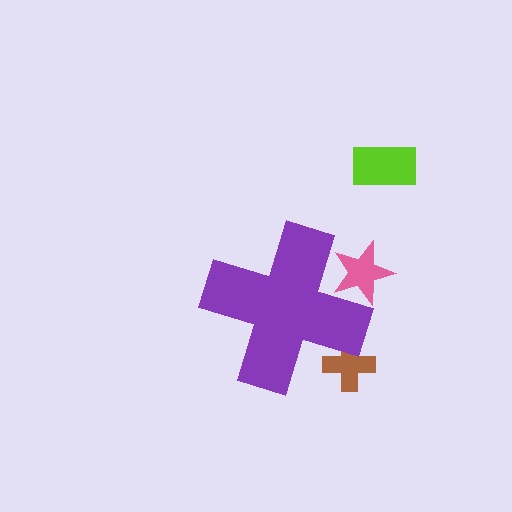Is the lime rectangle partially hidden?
No, the lime rectangle is fully visible.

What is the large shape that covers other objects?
A purple cross.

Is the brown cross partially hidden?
Yes, the brown cross is partially hidden behind the purple cross.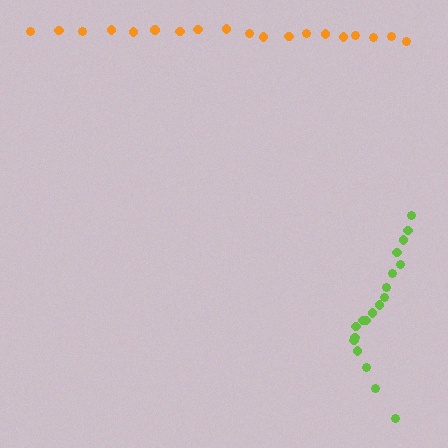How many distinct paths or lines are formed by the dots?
There are 2 distinct paths.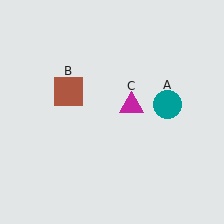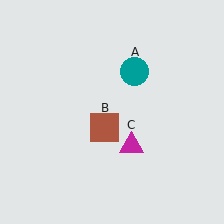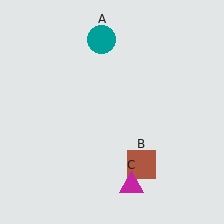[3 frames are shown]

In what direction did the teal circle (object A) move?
The teal circle (object A) moved up and to the left.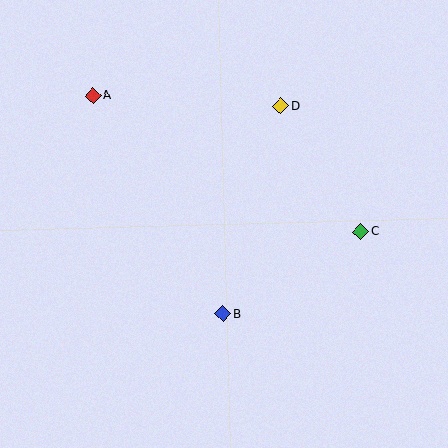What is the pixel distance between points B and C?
The distance between B and C is 160 pixels.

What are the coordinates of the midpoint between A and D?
The midpoint between A and D is at (187, 101).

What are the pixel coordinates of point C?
Point C is at (361, 232).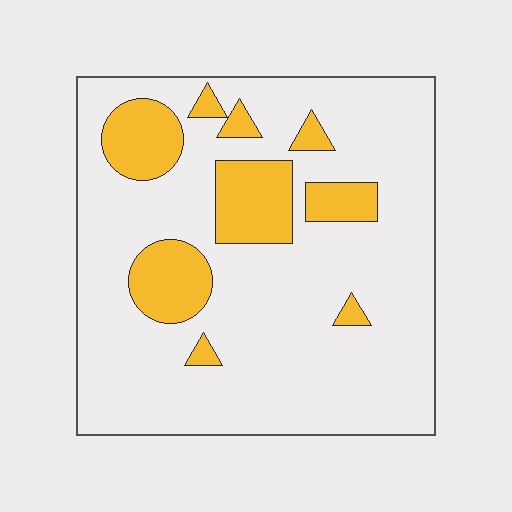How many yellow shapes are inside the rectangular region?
9.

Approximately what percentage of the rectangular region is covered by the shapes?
Approximately 20%.